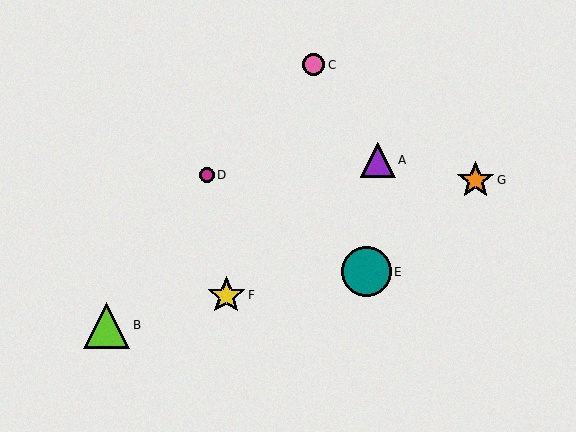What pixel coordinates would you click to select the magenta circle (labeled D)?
Click at (207, 175) to select the magenta circle D.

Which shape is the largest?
The teal circle (labeled E) is the largest.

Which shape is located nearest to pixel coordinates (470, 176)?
The orange star (labeled G) at (476, 180) is nearest to that location.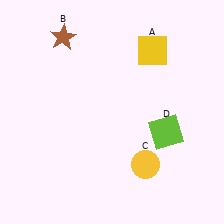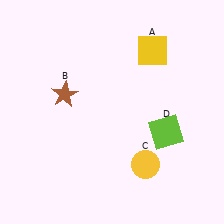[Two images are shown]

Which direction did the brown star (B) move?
The brown star (B) moved down.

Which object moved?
The brown star (B) moved down.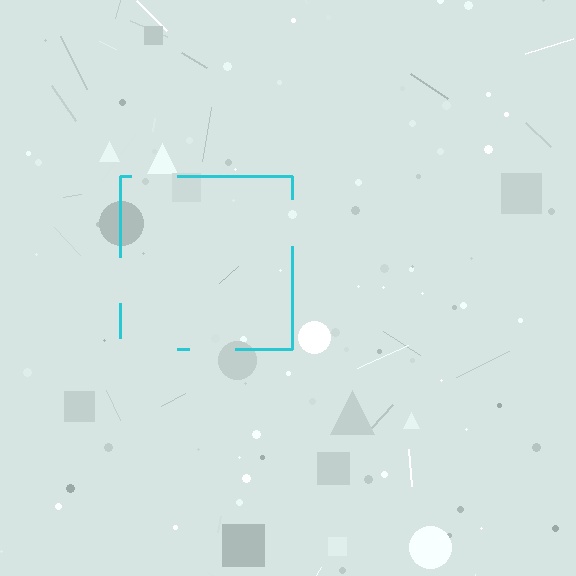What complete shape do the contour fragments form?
The contour fragments form a square.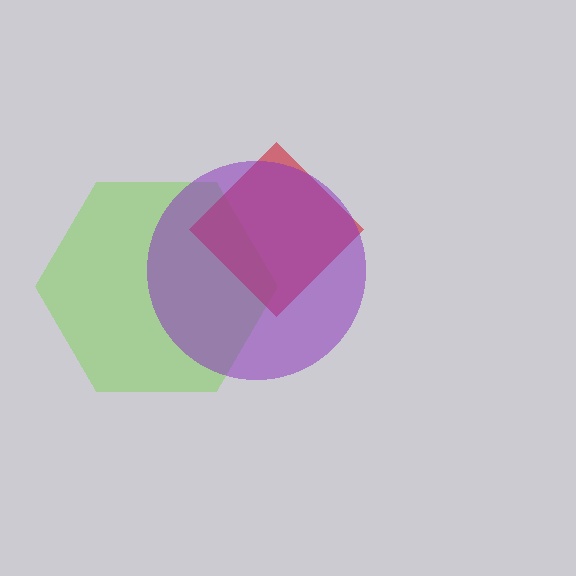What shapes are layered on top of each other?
The layered shapes are: a lime hexagon, a red diamond, a purple circle.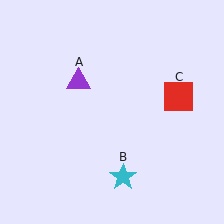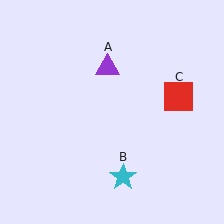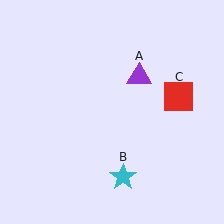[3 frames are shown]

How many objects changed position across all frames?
1 object changed position: purple triangle (object A).